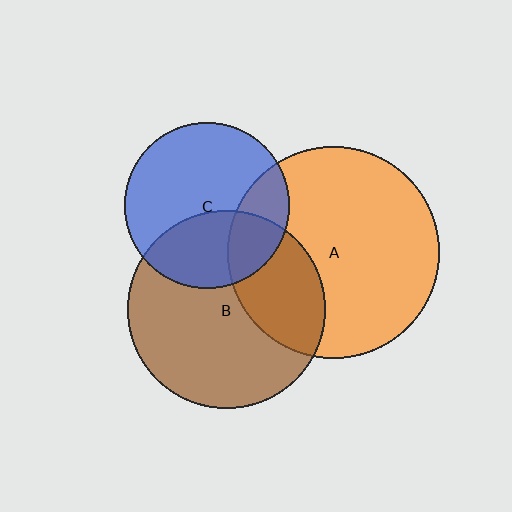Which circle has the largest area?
Circle A (orange).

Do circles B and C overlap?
Yes.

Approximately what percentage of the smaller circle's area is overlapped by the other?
Approximately 35%.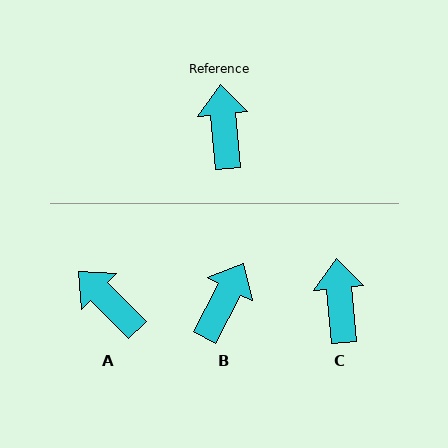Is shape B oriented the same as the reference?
No, it is off by about 32 degrees.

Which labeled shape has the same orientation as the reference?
C.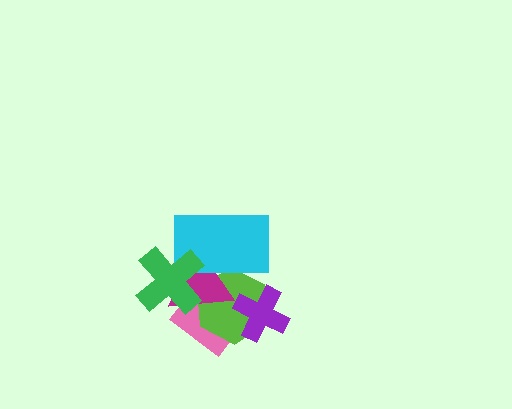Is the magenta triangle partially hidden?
Yes, it is partially covered by another shape.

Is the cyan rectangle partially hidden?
Yes, it is partially covered by another shape.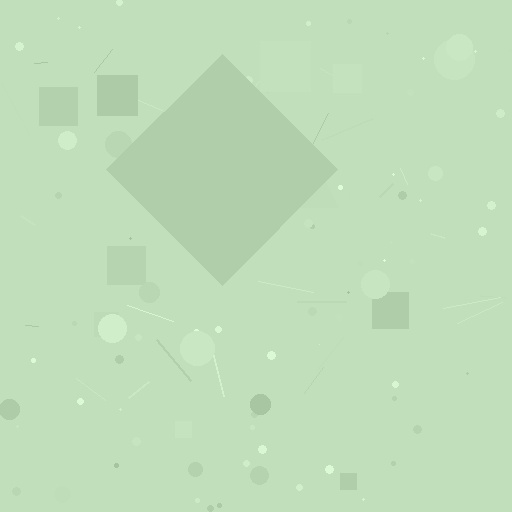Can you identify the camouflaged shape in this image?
The camouflaged shape is a diamond.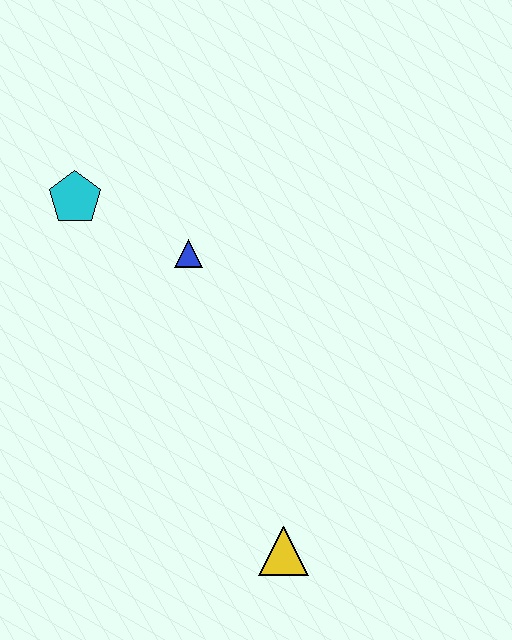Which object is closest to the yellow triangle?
The blue triangle is closest to the yellow triangle.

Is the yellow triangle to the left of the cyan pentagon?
No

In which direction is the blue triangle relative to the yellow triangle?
The blue triangle is above the yellow triangle.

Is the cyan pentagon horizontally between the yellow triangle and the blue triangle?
No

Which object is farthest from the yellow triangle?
The cyan pentagon is farthest from the yellow triangle.